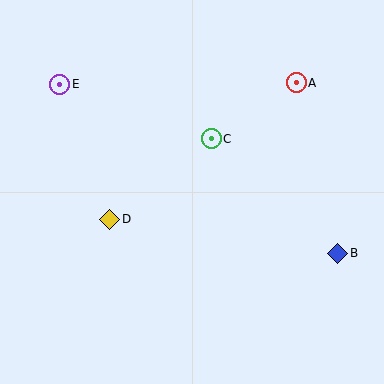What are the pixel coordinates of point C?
Point C is at (211, 139).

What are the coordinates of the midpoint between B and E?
The midpoint between B and E is at (199, 169).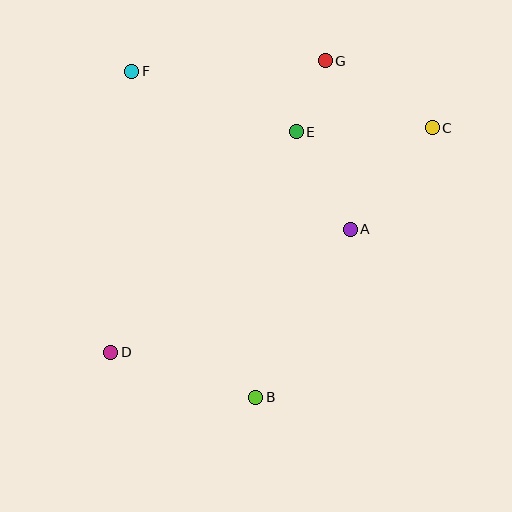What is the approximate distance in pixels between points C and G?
The distance between C and G is approximately 126 pixels.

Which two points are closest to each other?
Points E and G are closest to each other.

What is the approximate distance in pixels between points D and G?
The distance between D and G is approximately 362 pixels.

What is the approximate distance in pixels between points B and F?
The distance between B and F is approximately 349 pixels.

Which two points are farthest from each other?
Points C and D are farthest from each other.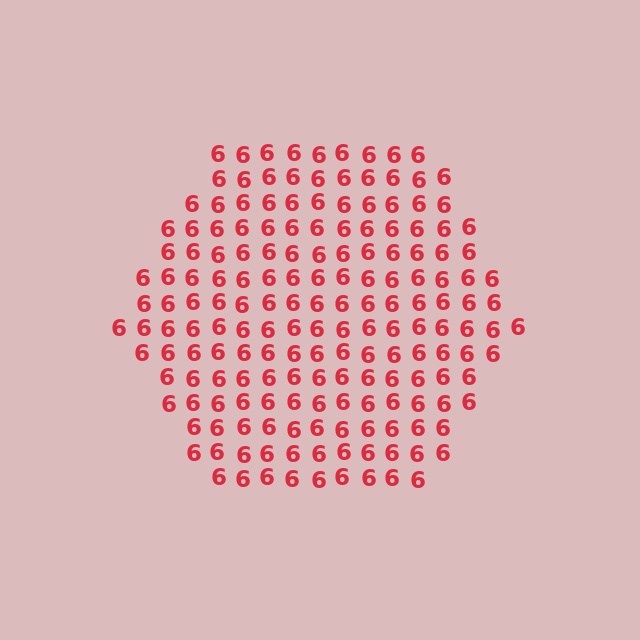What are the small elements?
The small elements are digit 6's.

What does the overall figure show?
The overall figure shows a hexagon.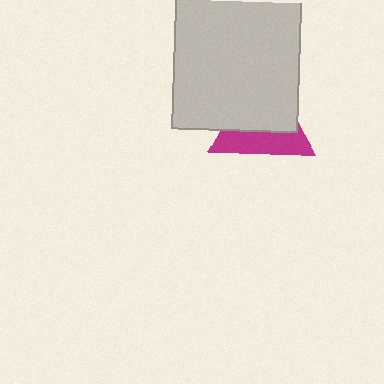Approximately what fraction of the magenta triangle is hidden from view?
Roughly 58% of the magenta triangle is hidden behind the light gray rectangle.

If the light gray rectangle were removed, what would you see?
You would see the complete magenta triangle.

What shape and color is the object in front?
The object in front is a light gray rectangle.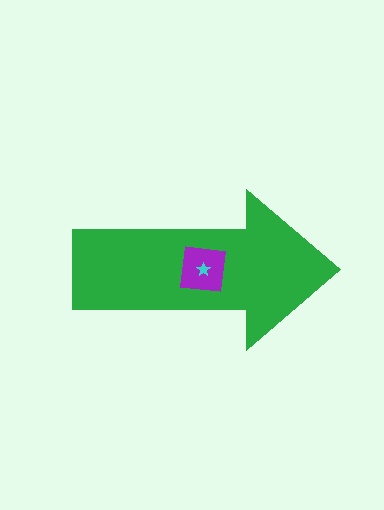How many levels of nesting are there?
3.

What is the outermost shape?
The green arrow.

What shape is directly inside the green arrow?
The purple square.